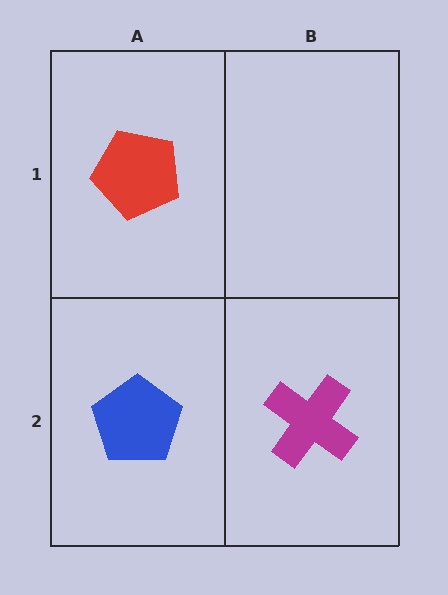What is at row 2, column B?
A magenta cross.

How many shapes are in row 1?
1 shape.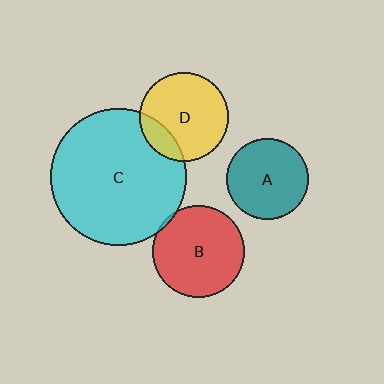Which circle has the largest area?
Circle C (cyan).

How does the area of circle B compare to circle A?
Approximately 1.3 times.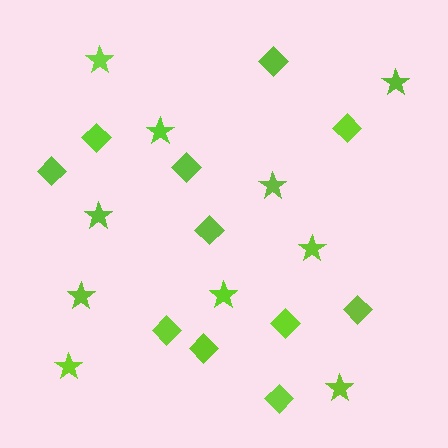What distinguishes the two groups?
There are 2 groups: one group of stars (10) and one group of diamonds (11).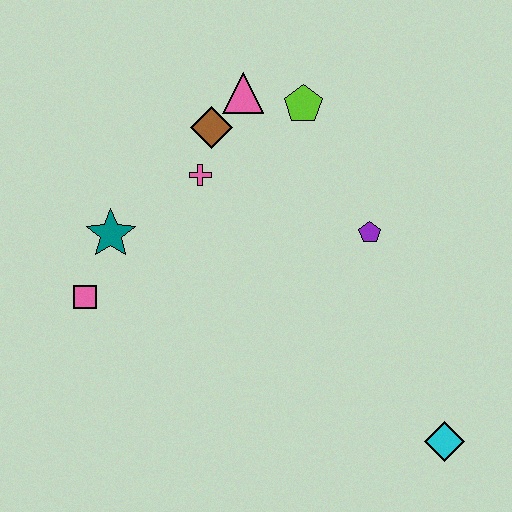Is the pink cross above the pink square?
Yes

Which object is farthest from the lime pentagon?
The cyan diamond is farthest from the lime pentagon.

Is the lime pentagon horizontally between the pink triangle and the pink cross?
No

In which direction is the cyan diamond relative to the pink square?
The cyan diamond is to the right of the pink square.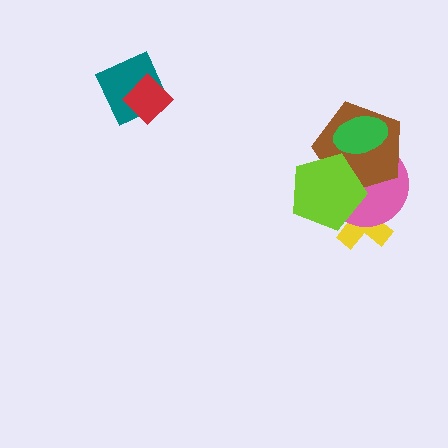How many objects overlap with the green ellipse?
2 objects overlap with the green ellipse.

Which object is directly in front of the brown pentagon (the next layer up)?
The lime pentagon is directly in front of the brown pentagon.